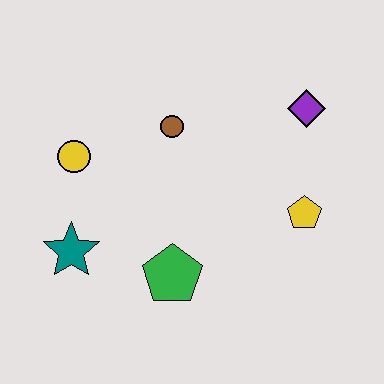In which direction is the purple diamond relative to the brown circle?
The purple diamond is to the right of the brown circle.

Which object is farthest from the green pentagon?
The purple diamond is farthest from the green pentagon.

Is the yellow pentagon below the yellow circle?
Yes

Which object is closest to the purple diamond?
The yellow pentagon is closest to the purple diamond.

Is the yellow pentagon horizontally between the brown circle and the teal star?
No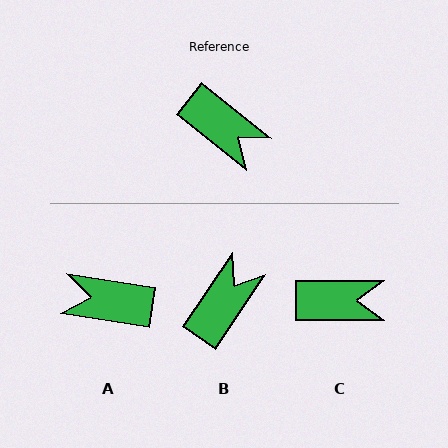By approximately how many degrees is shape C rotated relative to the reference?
Approximately 38 degrees counter-clockwise.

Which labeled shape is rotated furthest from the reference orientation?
A, about 151 degrees away.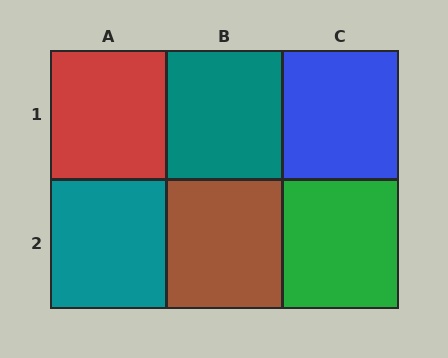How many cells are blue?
1 cell is blue.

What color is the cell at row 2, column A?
Teal.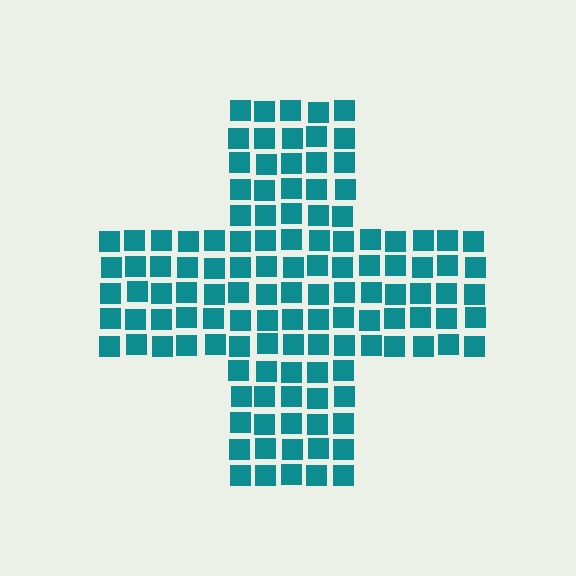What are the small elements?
The small elements are squares.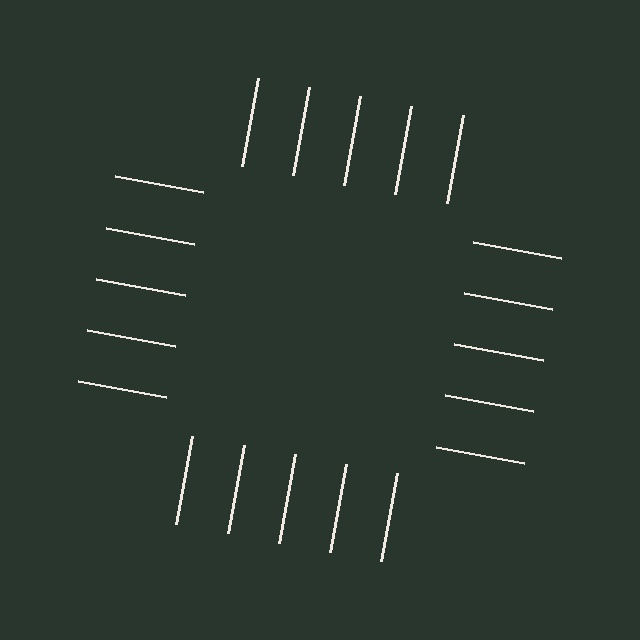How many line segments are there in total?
20 — 5 along each of the 4 edges.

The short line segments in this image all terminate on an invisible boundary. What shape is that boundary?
An illusory square — the line segments terminate on its edges but no continuous stroke is drawn.